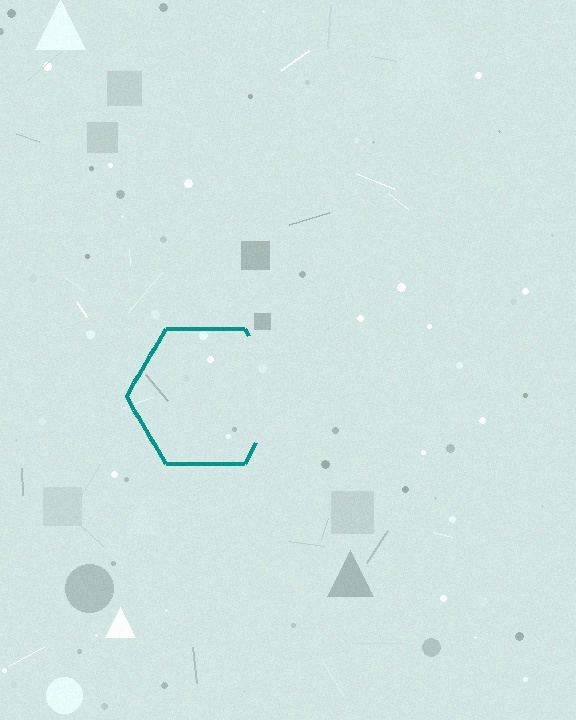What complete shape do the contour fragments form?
The contour fragments form a hexagon.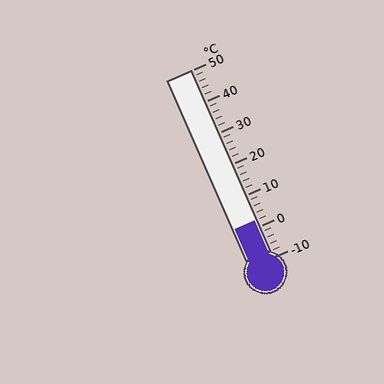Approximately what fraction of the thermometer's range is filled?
The thermometer is filled to approximately 20% of its range.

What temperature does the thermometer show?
The thermometer shows approximately 2°C.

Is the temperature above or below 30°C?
The temperature is below 30°C.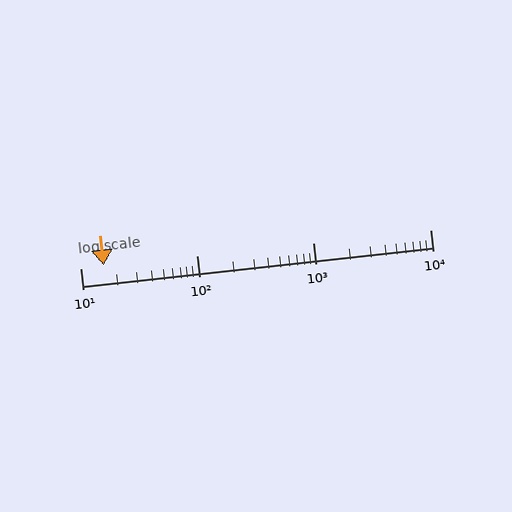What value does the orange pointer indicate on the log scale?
The pointer indicates approximately 16.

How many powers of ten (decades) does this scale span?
The scale spans 3 decades, from 10 to 10000.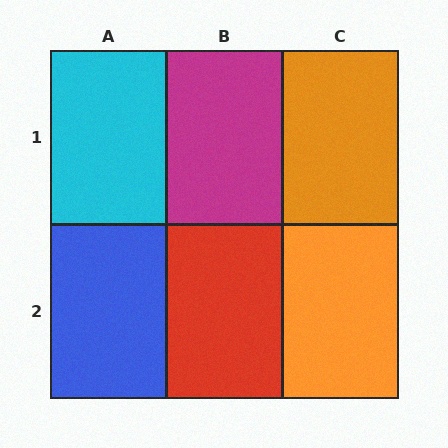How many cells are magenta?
1 cell is magenta.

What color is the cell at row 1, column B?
Magenta.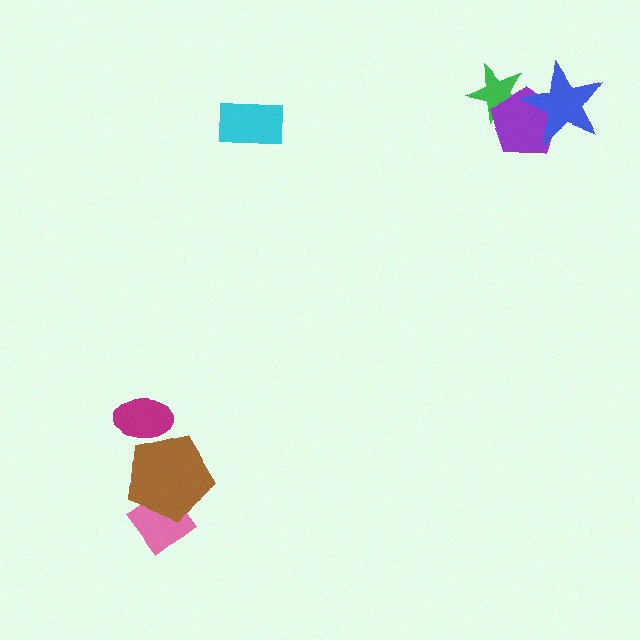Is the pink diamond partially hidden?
Yes, it is partially covered by another shape.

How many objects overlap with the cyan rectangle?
0 objects overlap with the cyan rectangle.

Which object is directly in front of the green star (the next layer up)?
The purple pentagon is directly in front of the green star.